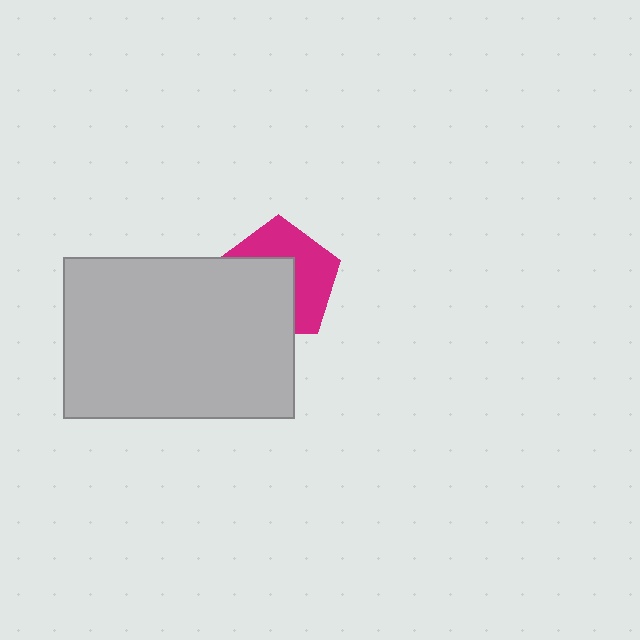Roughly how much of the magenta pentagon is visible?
About half of it is visible (roughly 50%).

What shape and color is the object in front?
The object in front is a light gray rectangle.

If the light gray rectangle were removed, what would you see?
You would see the complete magenta pentagon.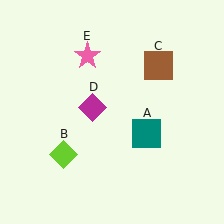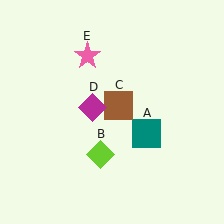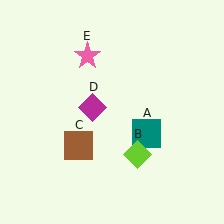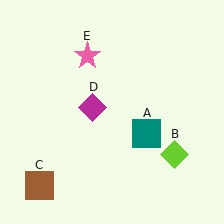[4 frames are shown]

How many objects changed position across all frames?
2 objects changed position: lime diamond (object B), brown square (object C).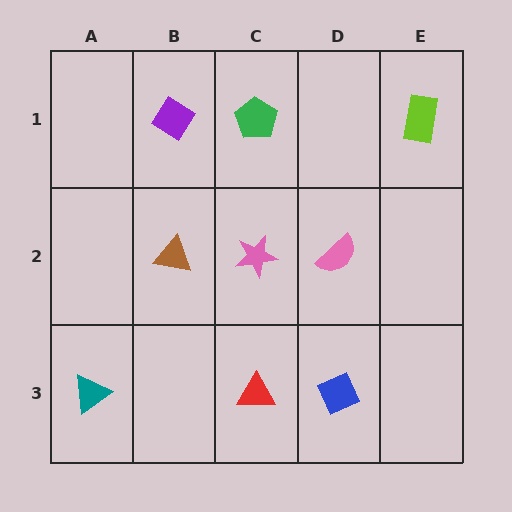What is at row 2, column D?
A pink semicircle.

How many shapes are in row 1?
3 shapes.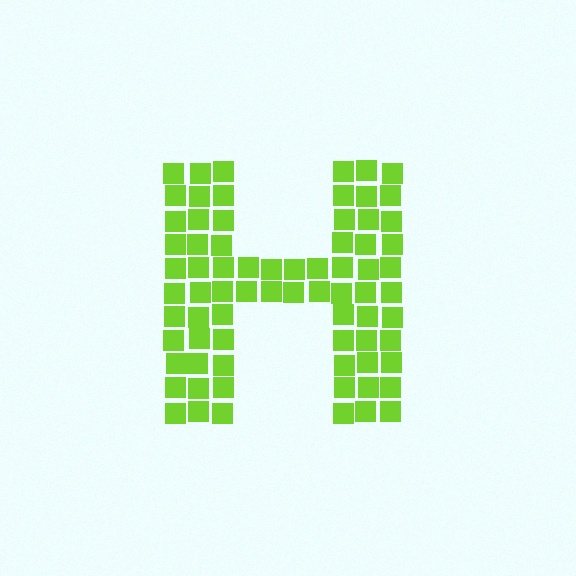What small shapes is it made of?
It is made of small squares.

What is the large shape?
The large shape is the letter H.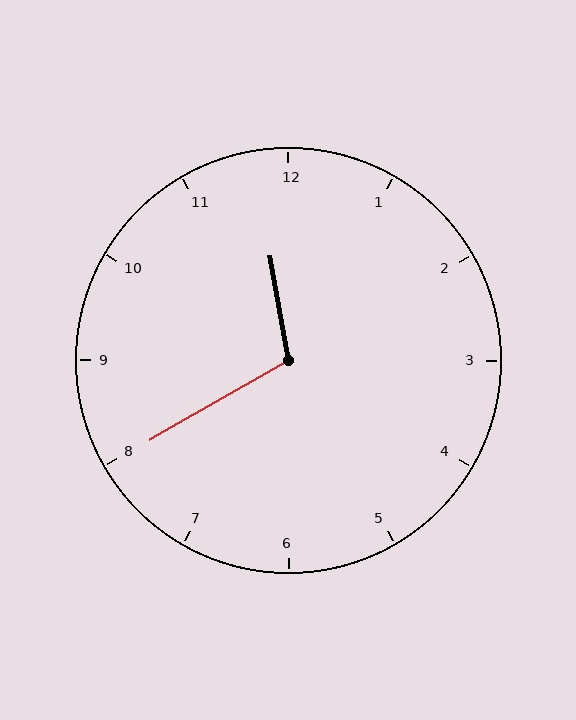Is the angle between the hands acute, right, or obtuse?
It is obtuse.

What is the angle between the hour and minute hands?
Approximately 110 degrees.